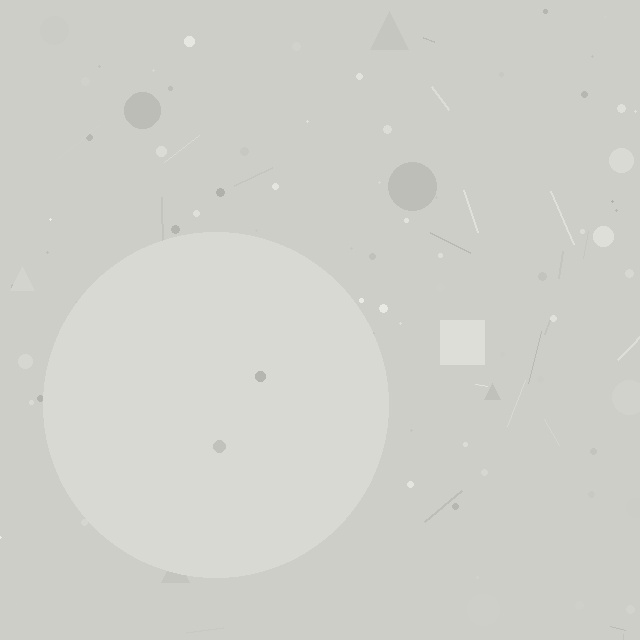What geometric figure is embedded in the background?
A circle is embedded in the background.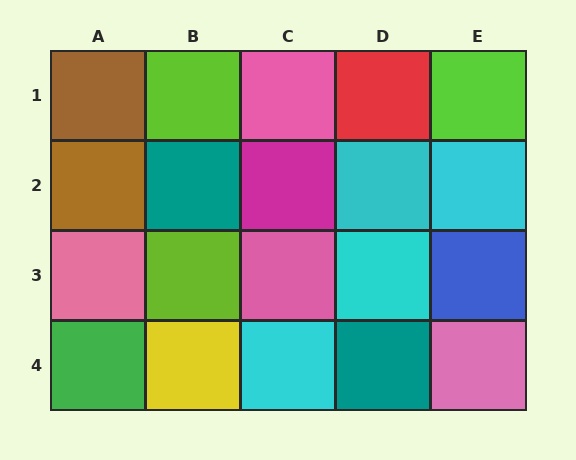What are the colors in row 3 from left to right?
Pink, lime, pink, cyan, blue.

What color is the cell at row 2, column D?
Cyan.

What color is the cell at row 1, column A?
Brown.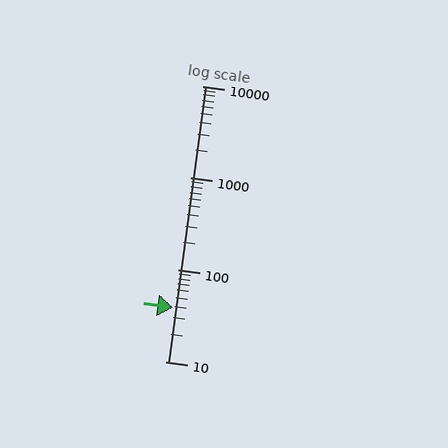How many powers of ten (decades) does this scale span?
The scale spans 3 decades, from 10 to 10000.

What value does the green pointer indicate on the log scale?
The pointer indicates approximately 39.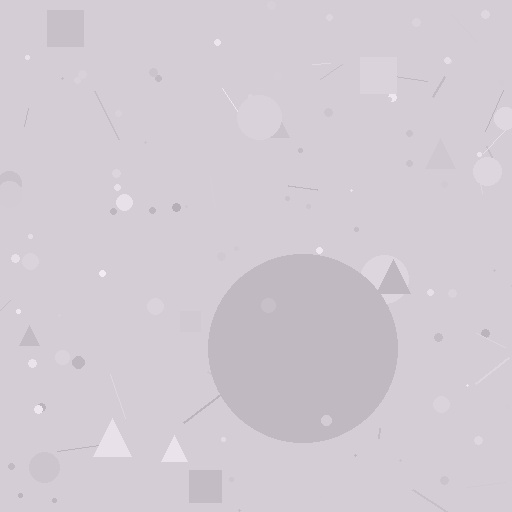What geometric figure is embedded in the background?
A circle is embedded in the background.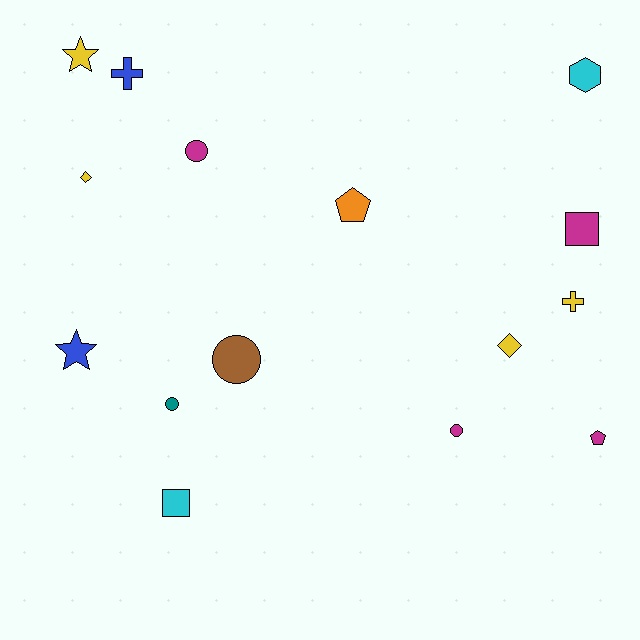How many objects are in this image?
There are 15 objects.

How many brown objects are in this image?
There is 1 brown object.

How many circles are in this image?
There are 4 circles.